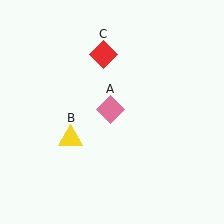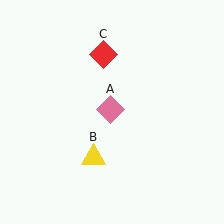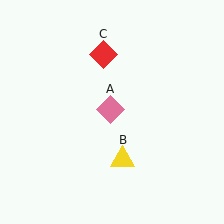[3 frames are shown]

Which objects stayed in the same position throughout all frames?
Pink diamond (object A) and red diamond (object C) remained stationary.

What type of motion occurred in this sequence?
The yellow triangle (object B) rotated counterclockwise around the center of the scene.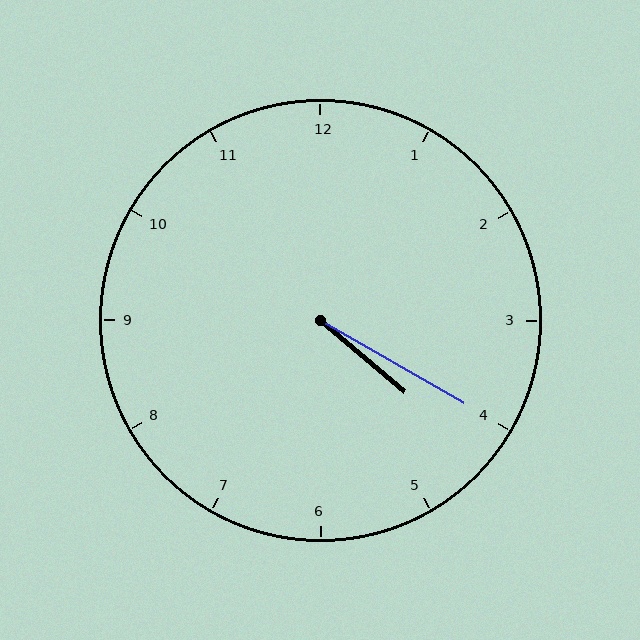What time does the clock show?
4:20.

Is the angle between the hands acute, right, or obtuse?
It is acute.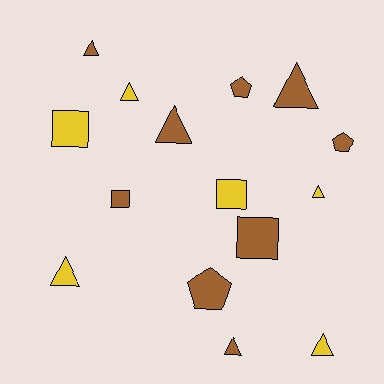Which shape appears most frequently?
Triangle, with 8 objects.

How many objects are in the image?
There are 15 objects.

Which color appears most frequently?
Brown, with 9 objects.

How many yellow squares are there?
There are 2 yellow squares.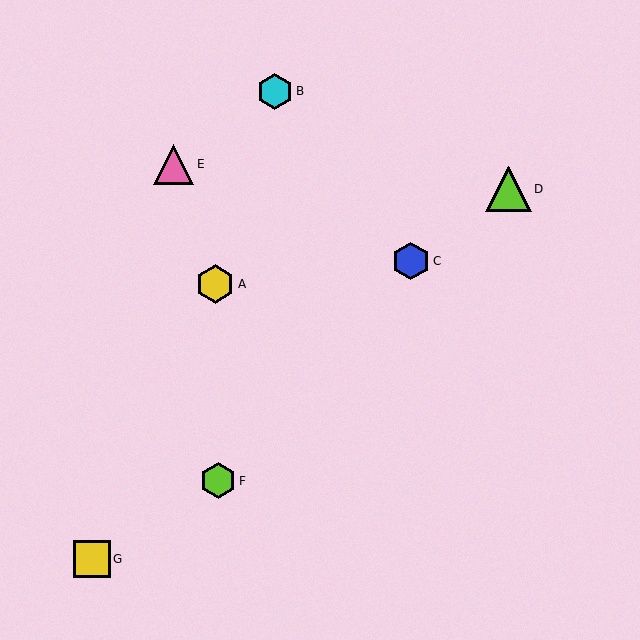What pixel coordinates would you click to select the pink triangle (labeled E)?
Click at (174, 164) to select the pink triangle E.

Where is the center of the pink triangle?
The center of the pink triangle is at (174, 164).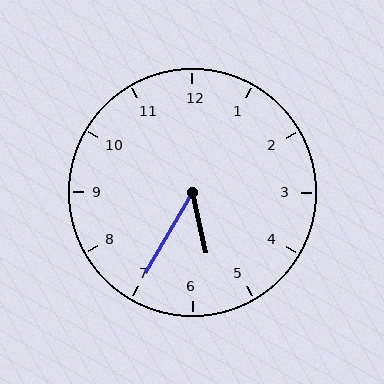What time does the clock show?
5:35.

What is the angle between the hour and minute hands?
Approximately 42 degrees.